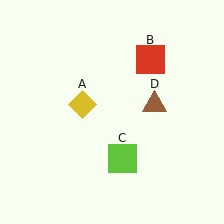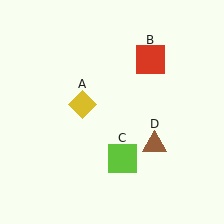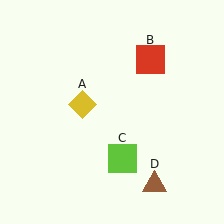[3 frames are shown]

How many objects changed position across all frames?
1 object changed position: brown triangle (object D).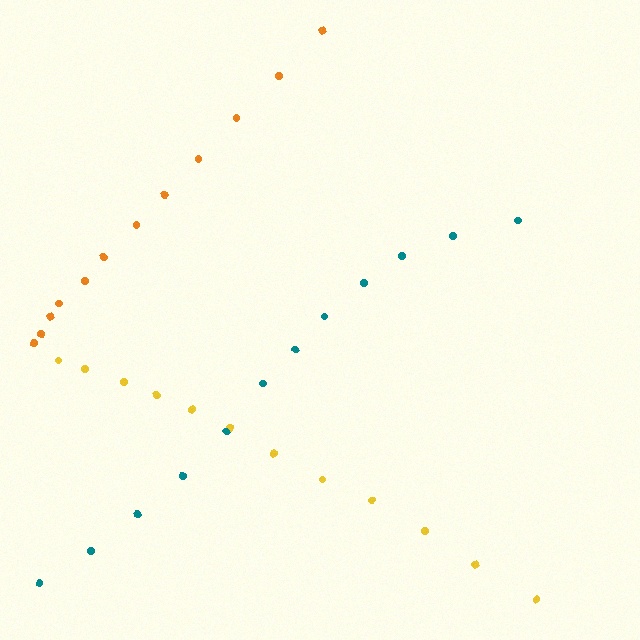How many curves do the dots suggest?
There are 3 distinct paths.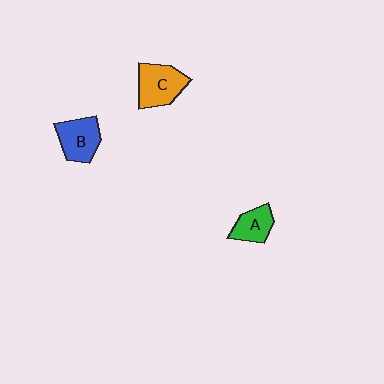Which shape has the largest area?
Shape C (orange).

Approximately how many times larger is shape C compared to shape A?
Approximately 1.6 times.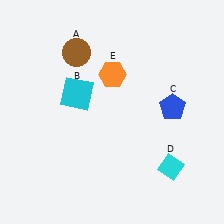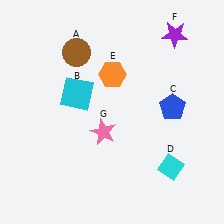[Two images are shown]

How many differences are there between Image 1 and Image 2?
There are 2 differences between the two images.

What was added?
A purple star (F), a pink star (G) were added in Image 2.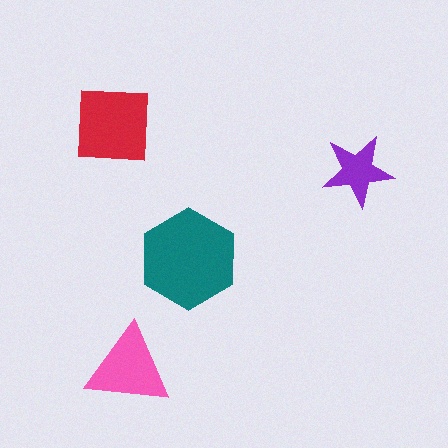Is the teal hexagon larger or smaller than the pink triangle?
Larger.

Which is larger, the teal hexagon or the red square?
The teal hexagon.